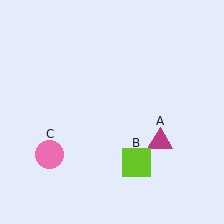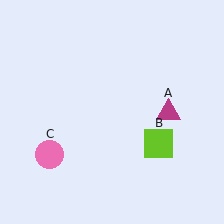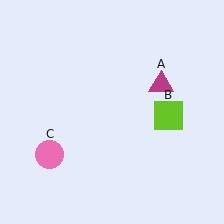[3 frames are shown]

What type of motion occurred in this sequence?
The magenta triangle (object A), lime square (object B) rotated counterclockwise around the center of the scene.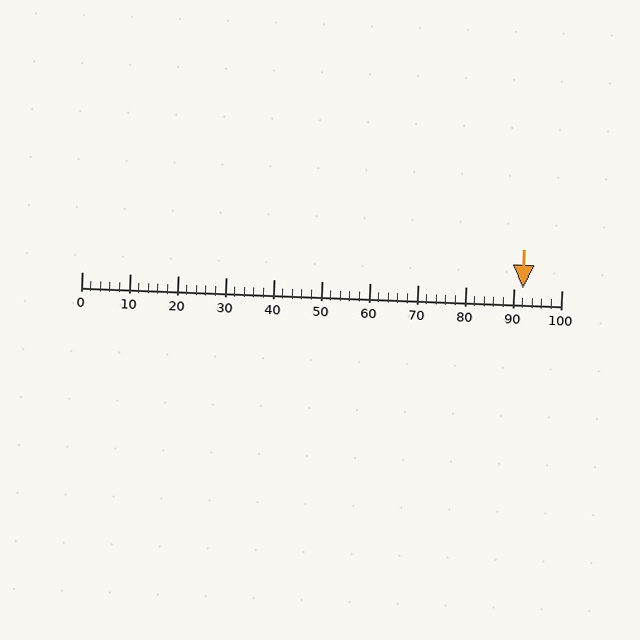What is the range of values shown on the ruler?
The ruler shows values from 0 to 100.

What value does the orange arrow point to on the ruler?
The orange arrow points to approximately 92.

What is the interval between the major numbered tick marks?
The major tick marks are spaced 10 units apart.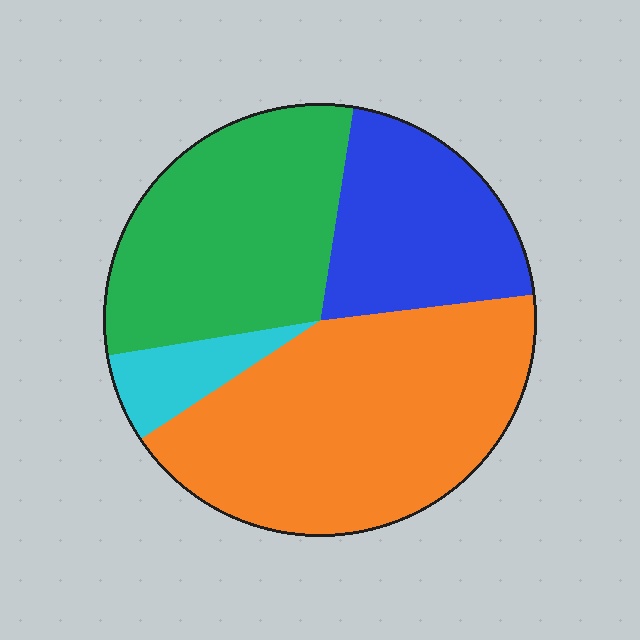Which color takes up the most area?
Orange, at roughly 40%.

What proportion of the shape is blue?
Blue takes up less than a quarter of the shape.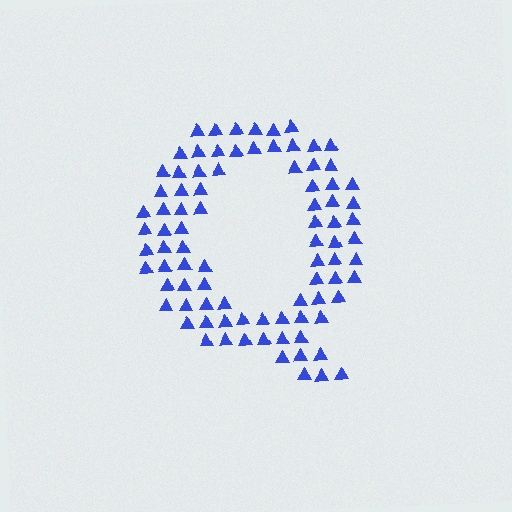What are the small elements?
The small elements are triangles.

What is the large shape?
The large shape is the letter Q.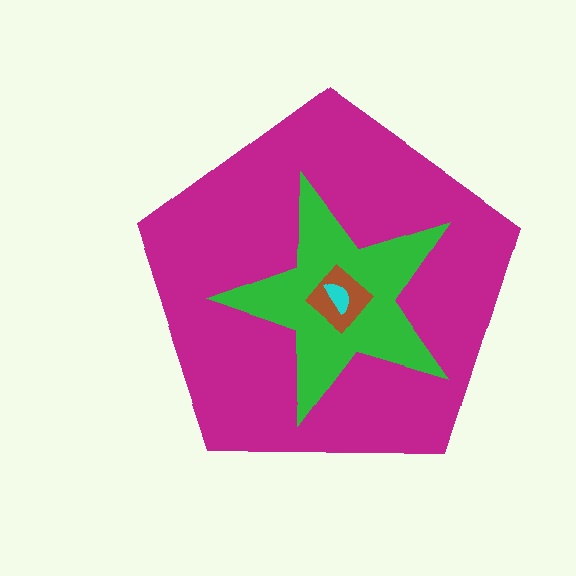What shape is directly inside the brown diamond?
The cyan semicircle.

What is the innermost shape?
The cyan semicircle.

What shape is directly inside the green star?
The brown diamond.